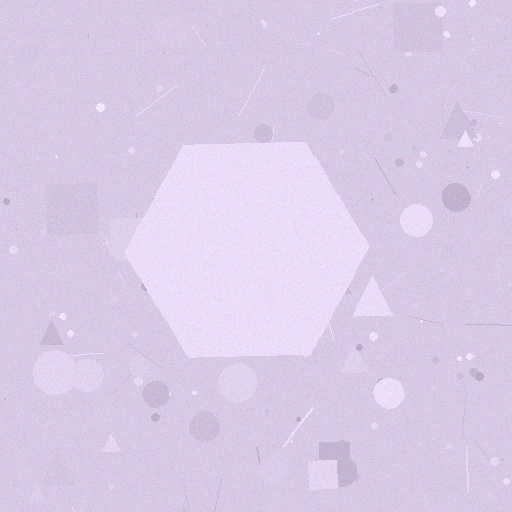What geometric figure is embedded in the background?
A hexagon is embedded in the background.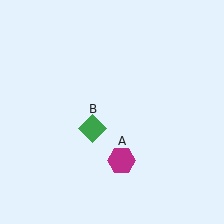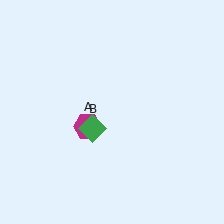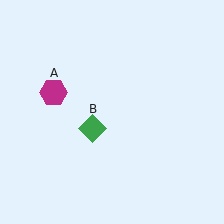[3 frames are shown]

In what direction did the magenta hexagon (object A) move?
The magenta hexagon (object A) moved up and to the left.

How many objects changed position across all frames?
1 object changed position: magenta hexagon (object A).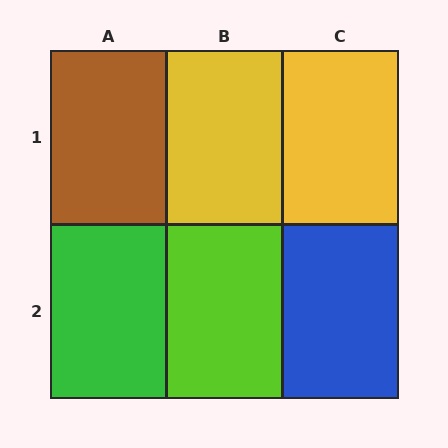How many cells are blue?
1 cell is blue.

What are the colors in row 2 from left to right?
Green, lime, blue.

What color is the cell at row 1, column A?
Brown.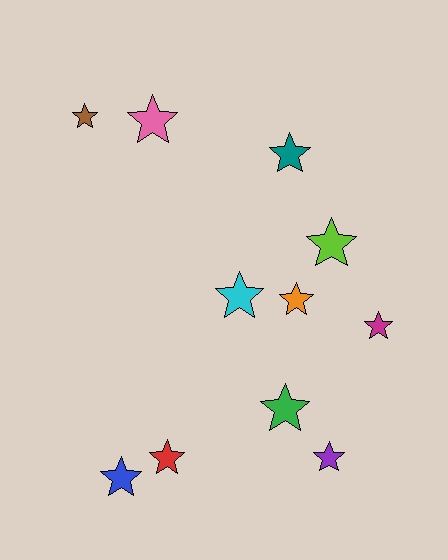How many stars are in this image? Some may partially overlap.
There are 11 stars.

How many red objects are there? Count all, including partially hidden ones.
There is 1 red object.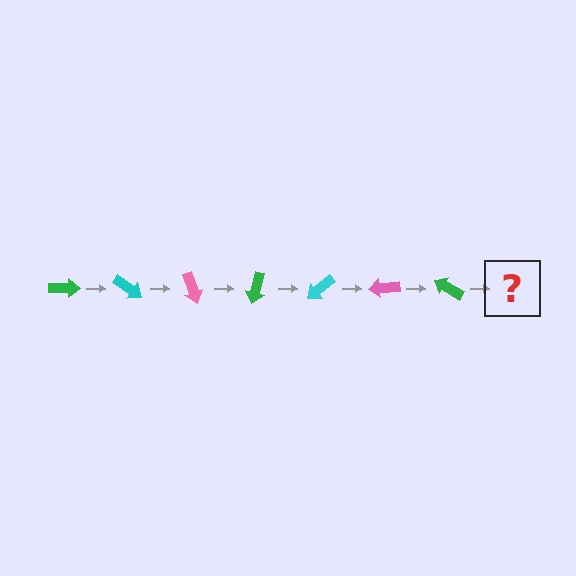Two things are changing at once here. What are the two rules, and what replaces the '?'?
The two rules are that it rotates 35 degrees each step and the color cycles through green, cyan, and pink. The '?' should be a cyan arrow, rotated 245 degrees from the start.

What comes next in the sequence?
The next element should be a cyan arrow, rotated 245 degrees from the start.